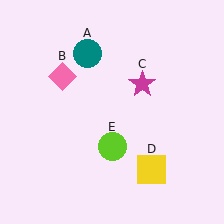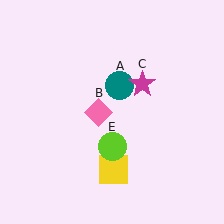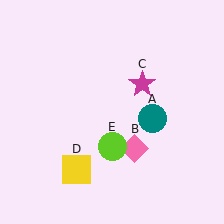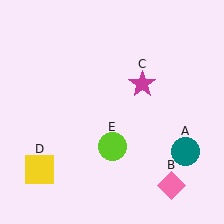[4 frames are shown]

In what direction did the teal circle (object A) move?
The teal circle (object A) moved down and to the right.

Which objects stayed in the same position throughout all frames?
Magenta star (object C) and lime circle (object E) remained stationary.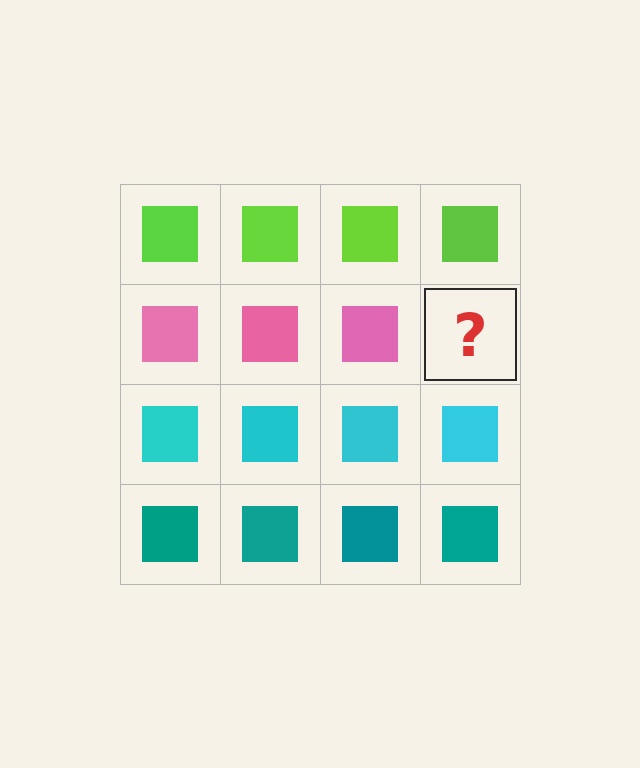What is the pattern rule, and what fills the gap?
The rule is that each row has a consistent color. The gap should be filled with a pink square.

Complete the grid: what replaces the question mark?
The question mark should be replaced with a pink square.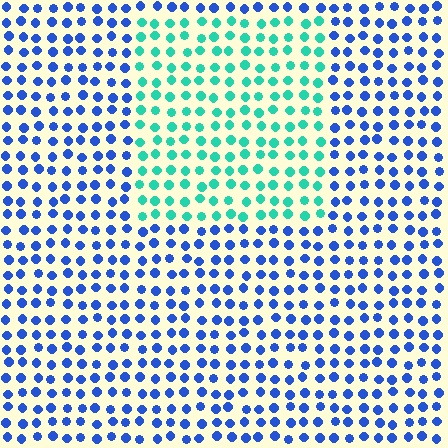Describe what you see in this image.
The image is filled with small blue elements in a uniform arrangement. A rectangle-shaped region is visible where the elements are tinted to a slightly different hue, forming a subtle color boundary.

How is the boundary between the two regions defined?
The boundary is defined purely by a slight shift in hue (about 58 degrees). Spacing, size, and orientation are identical on both sides.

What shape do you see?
I see a rectangle.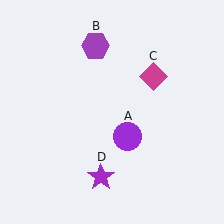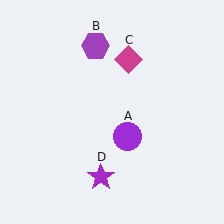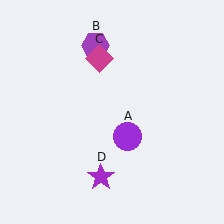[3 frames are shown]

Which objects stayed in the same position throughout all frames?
Purple circle (object A) and purple hexagon (object B) and purple star (object D) remained stationary.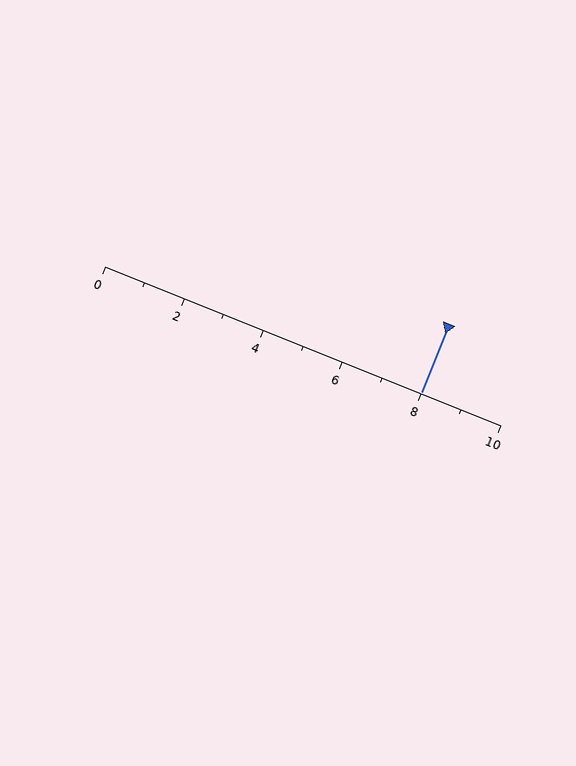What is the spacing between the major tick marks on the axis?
The major ticks are spaced 2 apart.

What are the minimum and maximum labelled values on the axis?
The axis runs from 0 to 10.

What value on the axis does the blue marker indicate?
The marker indicates approximately 8.